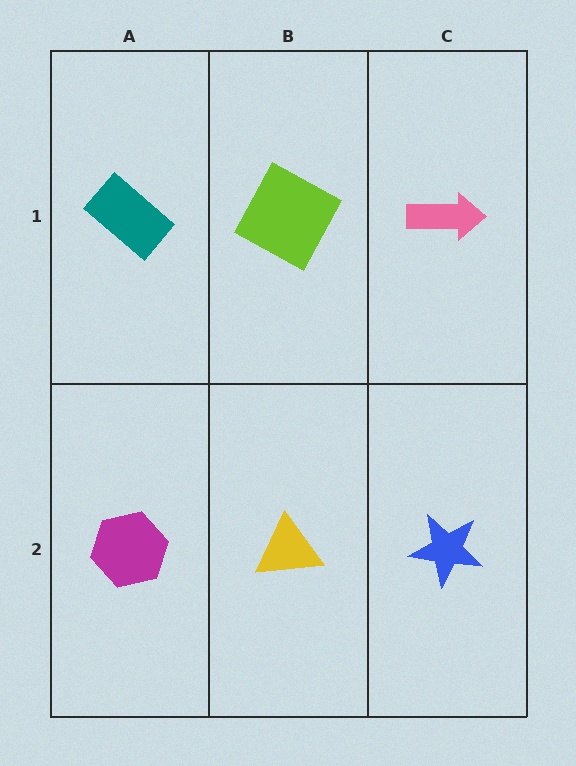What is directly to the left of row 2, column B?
A magenta hexagon.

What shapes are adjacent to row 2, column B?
A lime square (row 1, column B), a magenta hexagon (row 2, column A), a blue star (row 2, column C).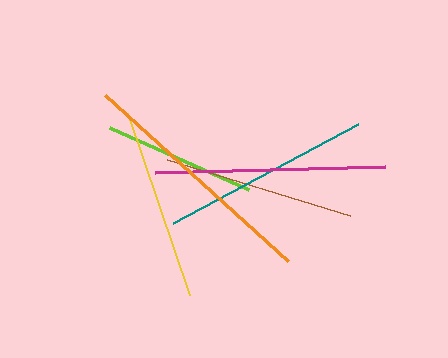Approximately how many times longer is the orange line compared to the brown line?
The orange line is approximately 1.3 times the length of the brown line.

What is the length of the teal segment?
The teal segment is approximately 210 pixels long.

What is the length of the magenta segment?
The magenta segment is approximately 230 pixels long.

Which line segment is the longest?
The orange line is the longest at approximately 248 pixels.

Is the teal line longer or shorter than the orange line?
The orange line is longer than the teal line.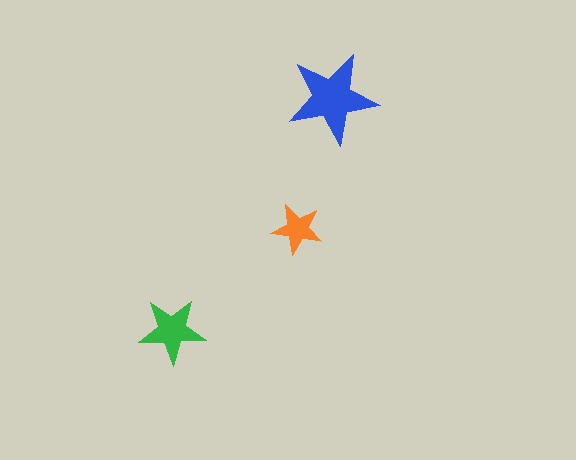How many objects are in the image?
There are 3 objects in the image.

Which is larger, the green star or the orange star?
The green one.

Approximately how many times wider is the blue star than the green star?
About 1.5 times wider.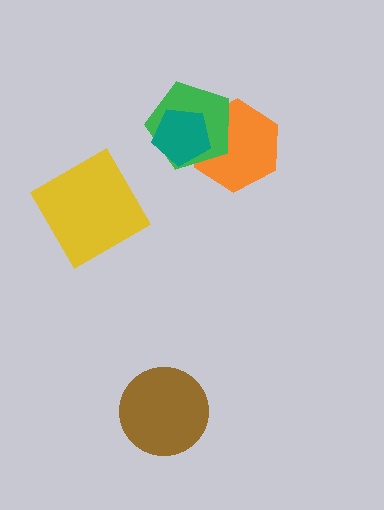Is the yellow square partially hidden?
No, no other shape covers it.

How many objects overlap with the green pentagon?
2 objects overlap with the green pentagon.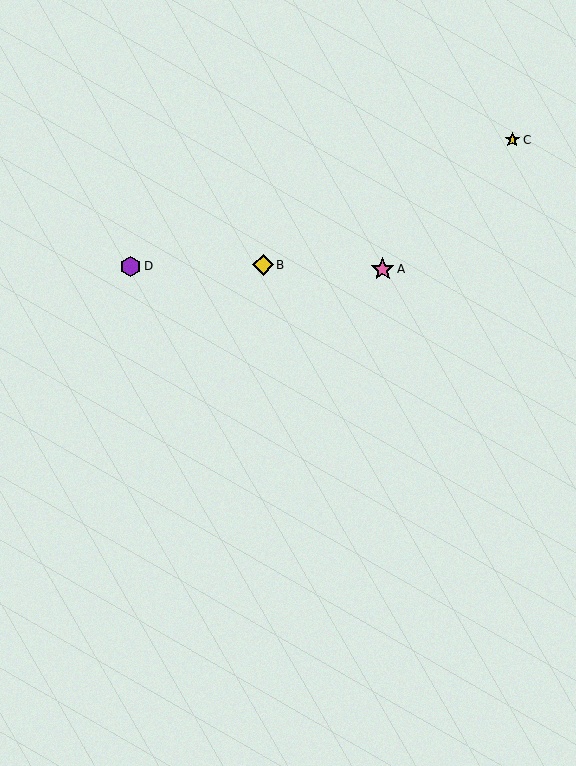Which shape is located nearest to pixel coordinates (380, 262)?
The pink star (labeled A) at (383, 269) is nearest to that location.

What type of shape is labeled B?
Shape B is a yellow diamond.